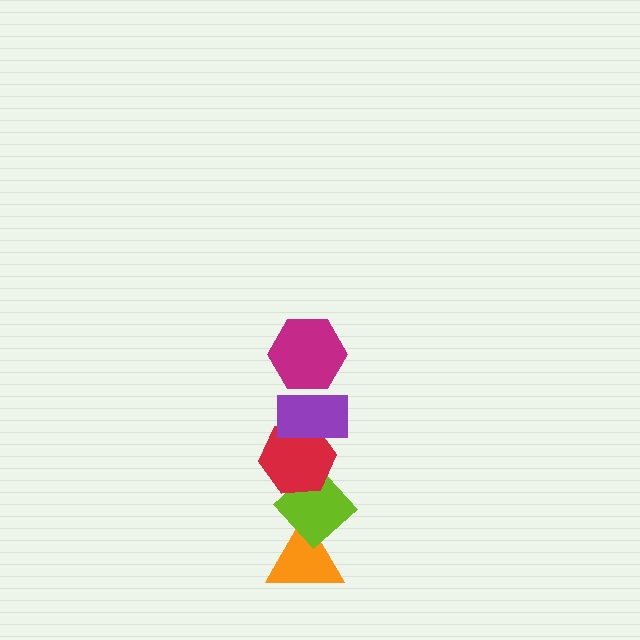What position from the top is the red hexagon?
The red hexagon is 3rd from the top.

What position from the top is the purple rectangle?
The purple rectangle is 2nd from the top.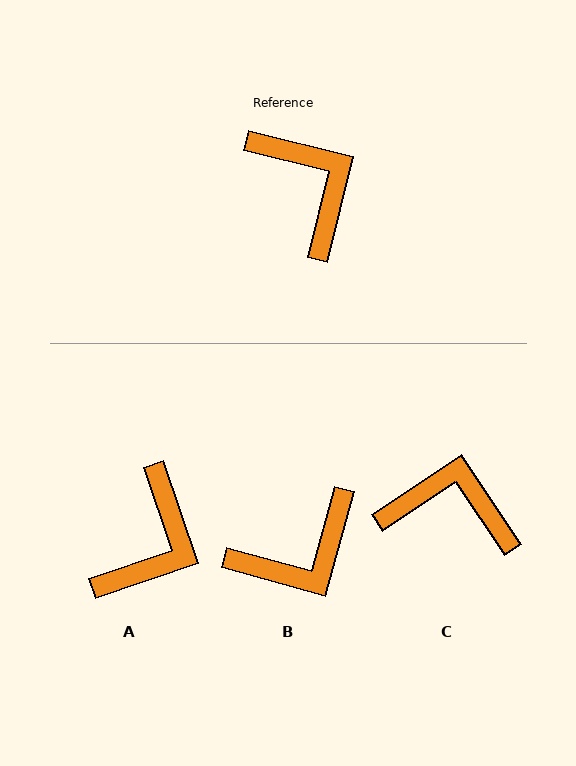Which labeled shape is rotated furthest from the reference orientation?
B, about 92 degrees away.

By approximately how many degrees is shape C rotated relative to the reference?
Approximately 48 degrees counter-clockwise.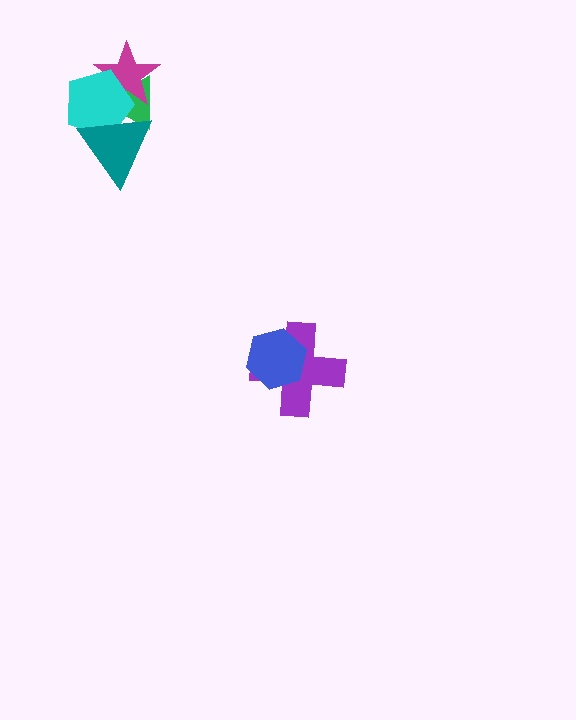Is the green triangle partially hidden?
Yes, it is partially covered by another shape.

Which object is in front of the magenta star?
The cyan pentagon is in front of the magenta star.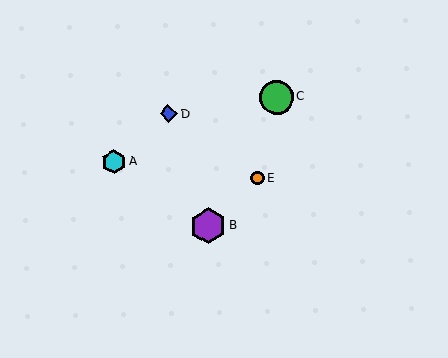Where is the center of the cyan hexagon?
The center of the cyan hexagon is at (114, 162).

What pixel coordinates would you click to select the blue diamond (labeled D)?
Click at (169, 114) to select the blue diamond D.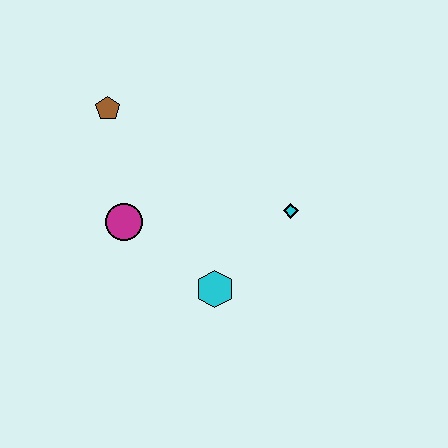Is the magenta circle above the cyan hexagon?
Yes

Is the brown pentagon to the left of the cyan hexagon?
Yes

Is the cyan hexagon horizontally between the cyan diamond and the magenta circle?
Yes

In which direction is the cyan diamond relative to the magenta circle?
The cyan diamond is to the right of the magenta circle.